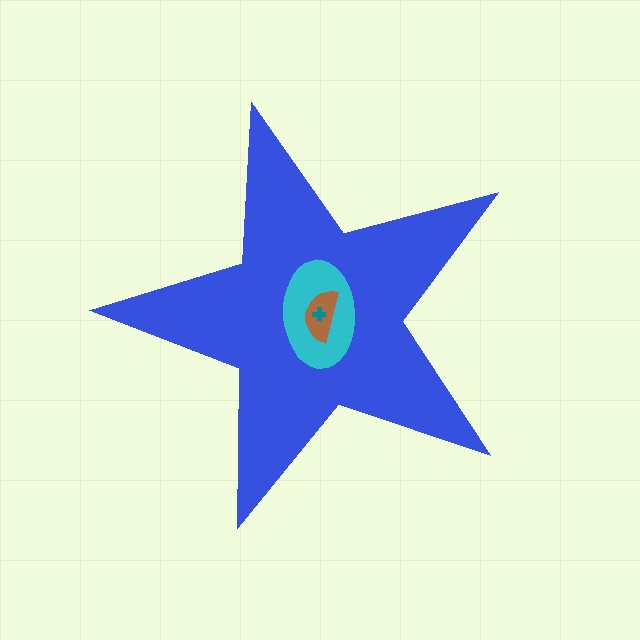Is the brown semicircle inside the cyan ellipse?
Yes.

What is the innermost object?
The teal cross.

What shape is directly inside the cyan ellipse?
The brown semicircle.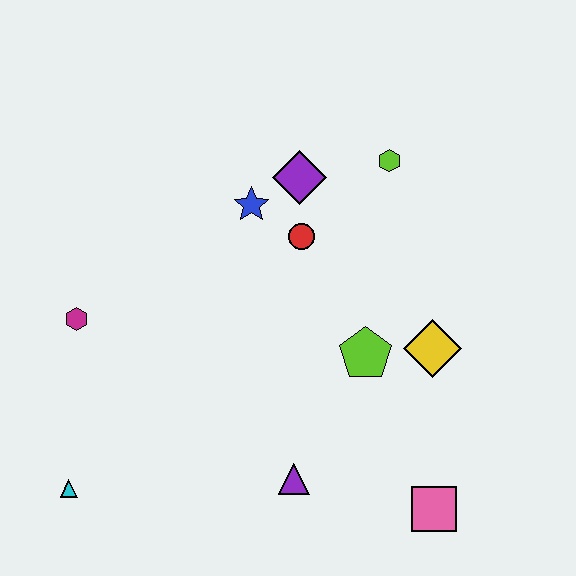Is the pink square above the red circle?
No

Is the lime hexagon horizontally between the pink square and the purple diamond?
Yes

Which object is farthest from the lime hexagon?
The cyan triangle is farthest from the lime hexagon.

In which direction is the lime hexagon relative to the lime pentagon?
The lime hexagon is above the lime pentagon.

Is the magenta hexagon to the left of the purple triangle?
Yes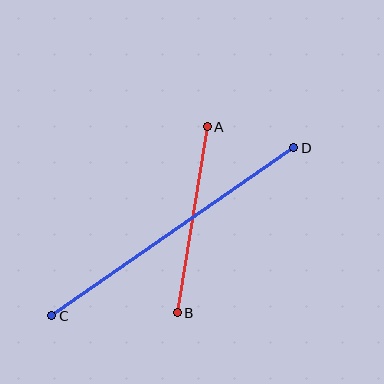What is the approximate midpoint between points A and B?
The midpoint is at approximately (192, 220) pixels.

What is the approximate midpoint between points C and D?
The midpoint is at approximately (173, 232) pixels.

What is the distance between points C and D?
The distance is approximately 295 pixels.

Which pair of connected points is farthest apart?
Points C and D are farthest apart.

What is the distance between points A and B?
The distance is approximately 188 pixels.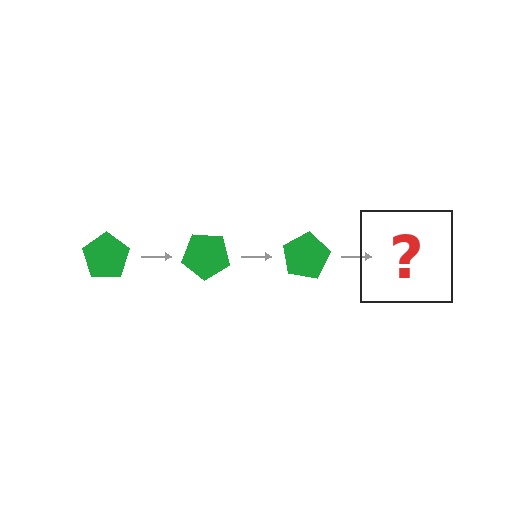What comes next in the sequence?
The next element should be a green pentagon rotated 120 degrees.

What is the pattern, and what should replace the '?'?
The pattern is that the pentagon rotates 40 degrees each step. The '?' should be a green pentagon rotated 120 degrees.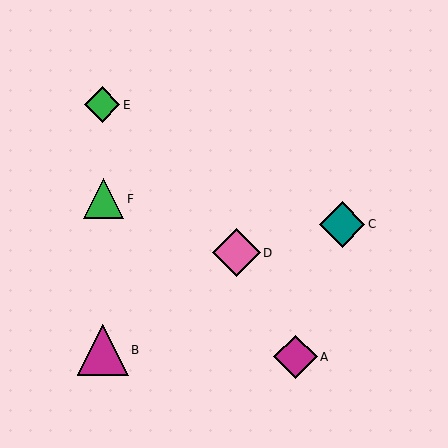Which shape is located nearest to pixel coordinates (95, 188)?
The green triangle (labeled F) at (104, 199) is nearest to that location.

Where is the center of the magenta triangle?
The center of the magenta triangle is at (103, 350).